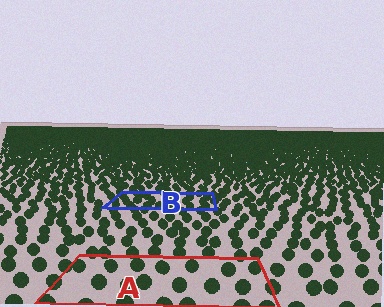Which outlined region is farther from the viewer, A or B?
Region B is farther from the viewer — the texture elements inside it appear smaller and more densely packed.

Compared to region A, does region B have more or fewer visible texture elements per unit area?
Region B has more texture elements per unit area — they are packed more densely because it is farther away.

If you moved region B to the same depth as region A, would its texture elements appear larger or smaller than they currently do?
They would appear larger. At a closer depth, the same texture elements are projected at a bigger on-screen size.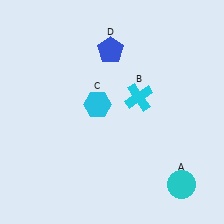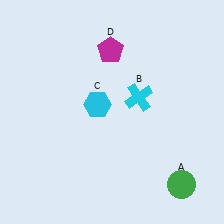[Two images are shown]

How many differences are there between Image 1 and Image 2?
There are 2 differences between the two images.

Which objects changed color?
A changed from cyan to green. D changed from blue to magenta.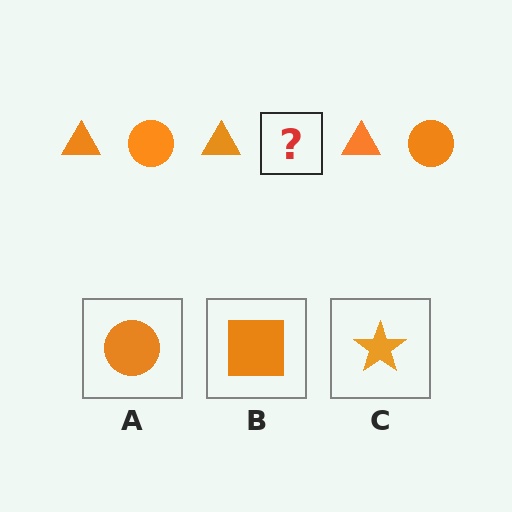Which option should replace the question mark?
Option A.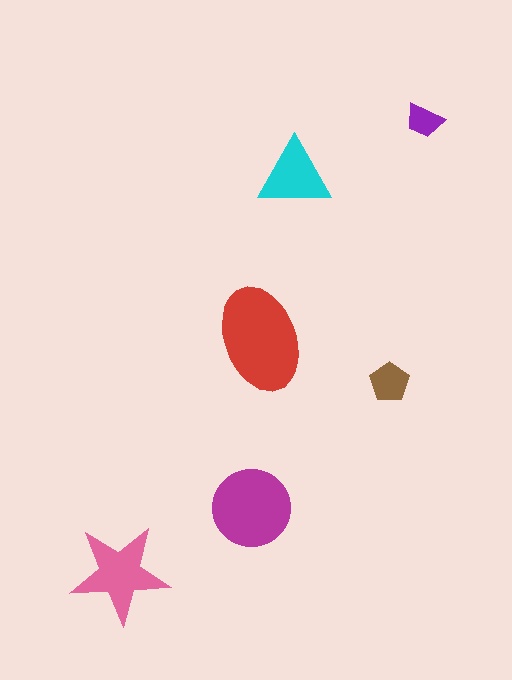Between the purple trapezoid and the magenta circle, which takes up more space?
The magenta circle.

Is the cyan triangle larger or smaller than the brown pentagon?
Larger.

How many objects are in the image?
There are 6 objects in the image.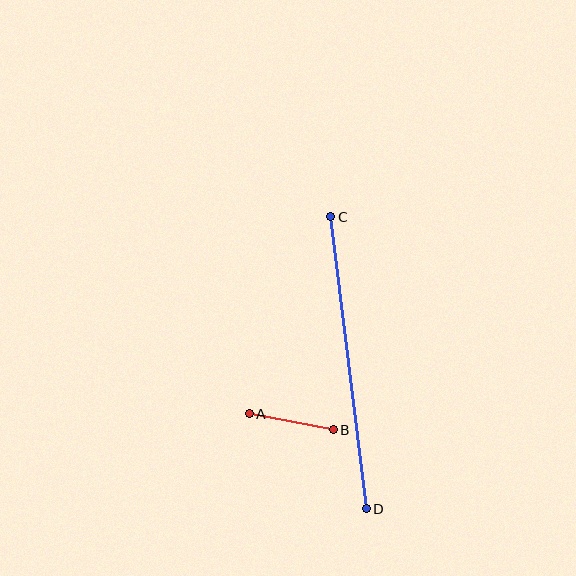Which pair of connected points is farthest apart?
Points C and D are farthest apart.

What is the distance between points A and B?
The distance is approximately 86 pixels.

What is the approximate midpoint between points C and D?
The midpoint is at approximately (348, 363) pixels.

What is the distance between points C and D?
The distance is approximately 294 pixels.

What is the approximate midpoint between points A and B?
The midpoint is at approximately (291, 422) pixels.